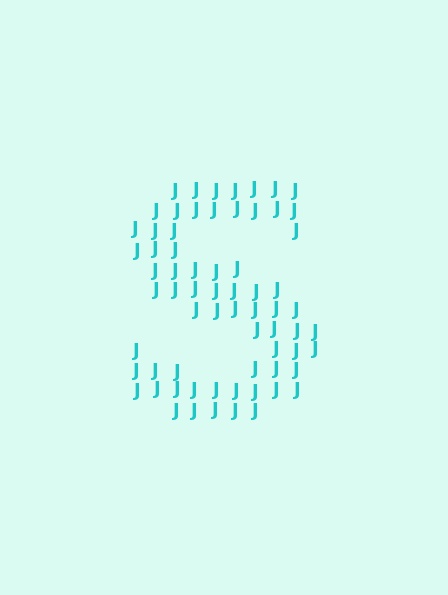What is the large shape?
The large shape is the letter S.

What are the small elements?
The small elements are letter J's.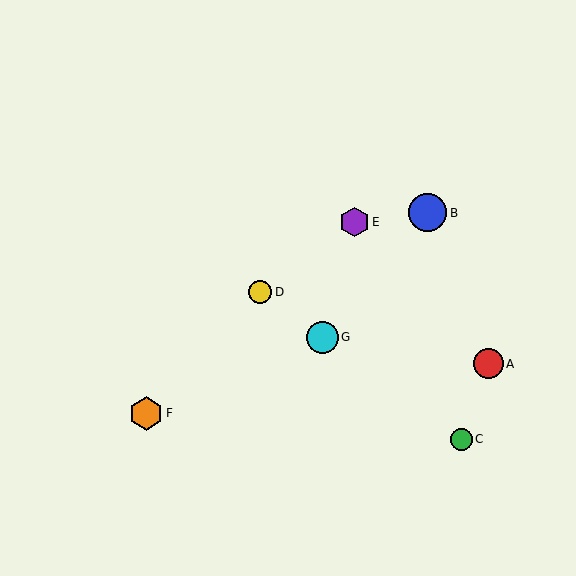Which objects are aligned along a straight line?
Objects C, D, G are aligned along a straight line.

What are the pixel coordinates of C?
Object C is at (461, 439).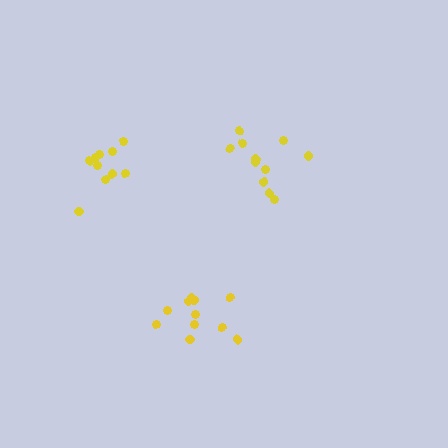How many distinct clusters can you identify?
There are 3 distinct clusters.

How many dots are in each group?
Group 1: 11 dots, Group 2: 12 dots, Group 3: 10 dots (33 total).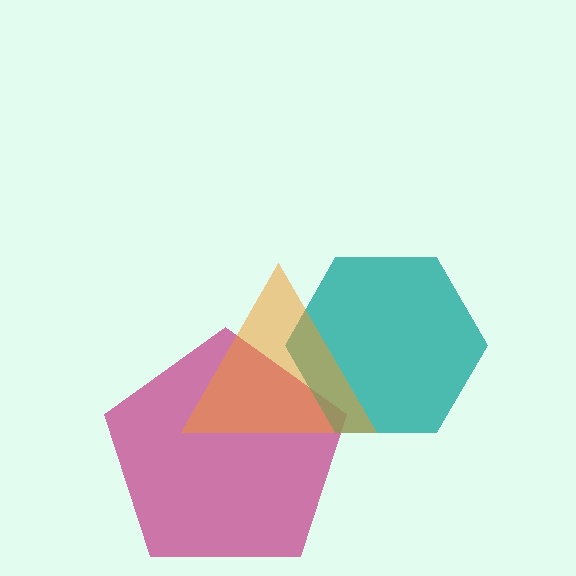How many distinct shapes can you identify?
There are 3 distinct shapes: a magenta pentagon, a teal hexagon, an orange triangle.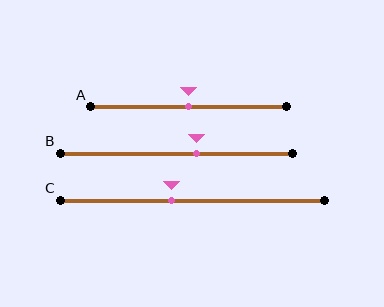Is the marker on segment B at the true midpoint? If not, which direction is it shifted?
No, the marker on segment B is shifted to the right by about 9% of the segment length.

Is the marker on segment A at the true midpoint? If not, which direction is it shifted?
Yes, the marker on segment A is at the true midpoint.